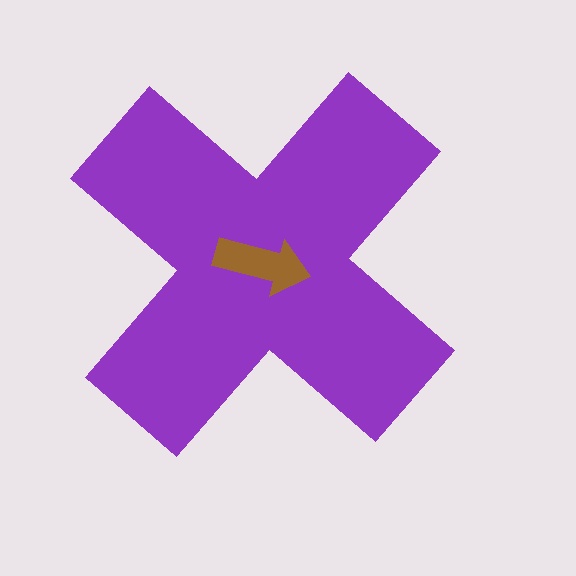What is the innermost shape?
The brown arrow.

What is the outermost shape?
The purple cross.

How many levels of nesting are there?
2.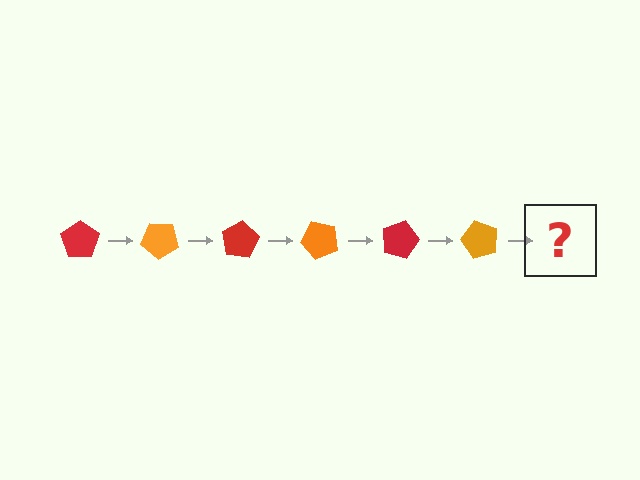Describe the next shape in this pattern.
It should be a red pentagon, rotated 240 degrees from the start.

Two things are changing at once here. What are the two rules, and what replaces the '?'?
The two rules are that it rotates 40 degrees each step and the color cycles through red and orange. The '?' should be a red pentagon, rotated 240 degrees from the start.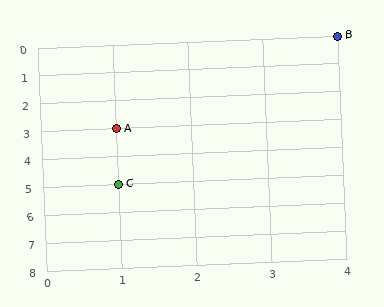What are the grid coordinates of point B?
Point B is at grid coordinates (4, 0).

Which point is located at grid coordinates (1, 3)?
Point A is at (1, 3).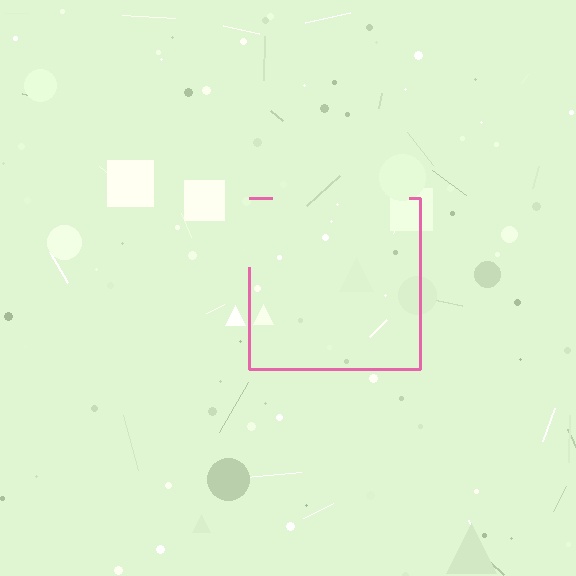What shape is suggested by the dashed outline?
The dashed outline suggests a square.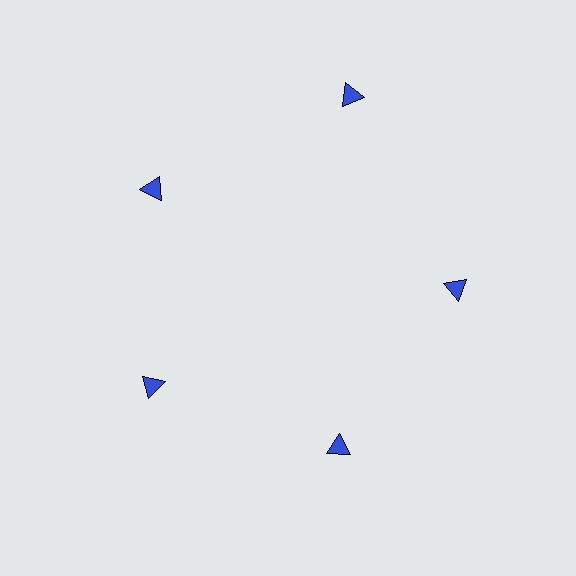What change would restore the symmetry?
The symmetry would be restored by moving it inward, back onto the ring so that all 5 triangles sit at equal angles and equal distance from the center.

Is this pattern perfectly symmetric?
No. The 5 blue triangles are arranged in a ring, but one element near the 1 o'clock position is pushed outward from the center, breaking the 5-fold rotational symmetry.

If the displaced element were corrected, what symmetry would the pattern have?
It would have 5-fold rotational symmetry — the pattern would map onto itself every 72 degrees.